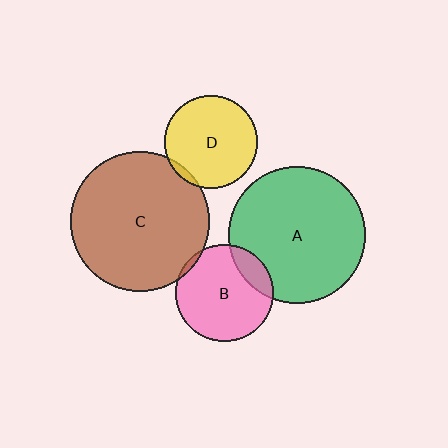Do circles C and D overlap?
Yes.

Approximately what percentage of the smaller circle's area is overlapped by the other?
Approximately 5%.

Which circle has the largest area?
Circle C (brown).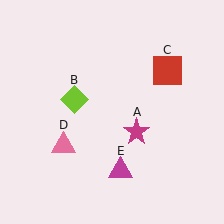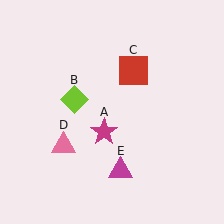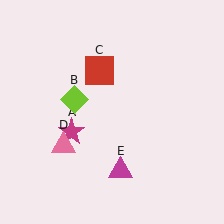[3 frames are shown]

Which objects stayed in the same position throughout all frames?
Lime diamond (object B) and pink triangle (object D) and magenta triangle (object E) remained stationary.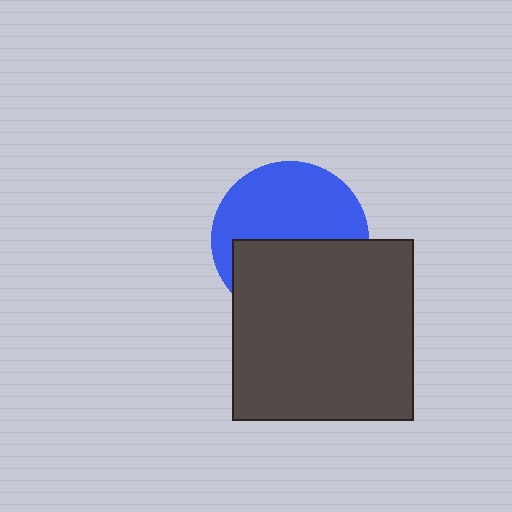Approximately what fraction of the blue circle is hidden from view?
Roughly 47% of the blue circle is hidden behind the dark gray square.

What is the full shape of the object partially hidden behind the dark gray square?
The partially hidden object is a blue circle.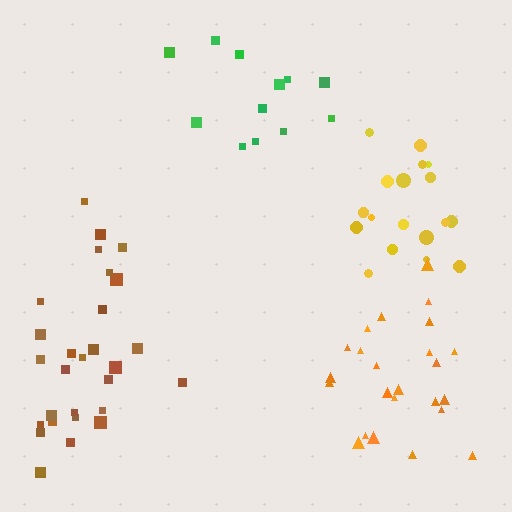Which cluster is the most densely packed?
Yellow.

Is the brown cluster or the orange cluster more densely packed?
Orange.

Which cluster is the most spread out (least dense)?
Brown.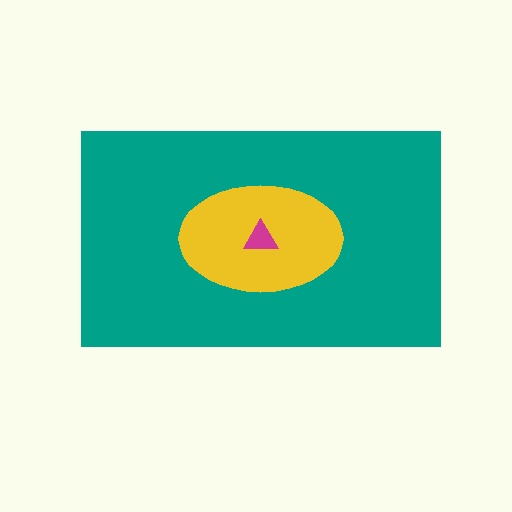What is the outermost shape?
The teal rectangle.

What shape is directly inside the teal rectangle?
The yellow ellipse.